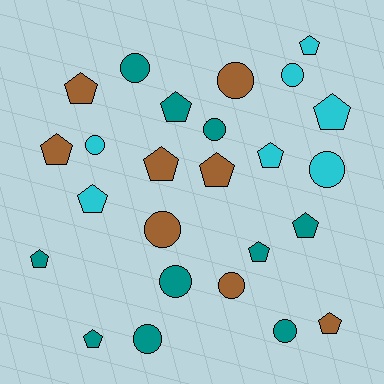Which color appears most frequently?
Teal, with 10 objects.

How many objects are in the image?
There are 25 objects.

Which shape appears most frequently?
Pentagon, with 14 objects.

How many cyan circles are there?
There are 3 cyan circles.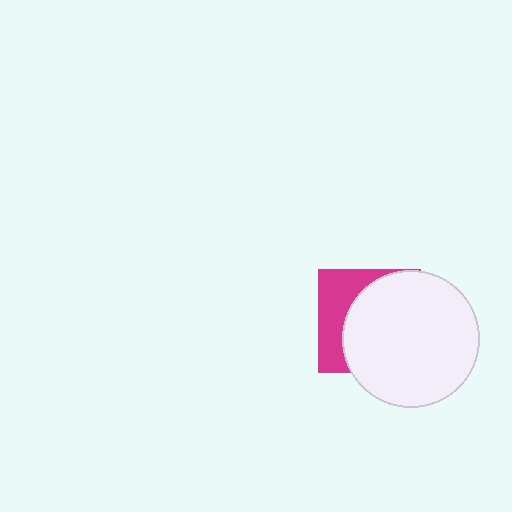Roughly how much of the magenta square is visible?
A small part of it is visible (roughly 34%).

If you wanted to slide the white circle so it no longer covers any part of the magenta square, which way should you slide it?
Slide it right — that is the most direct way to separate the two shapes.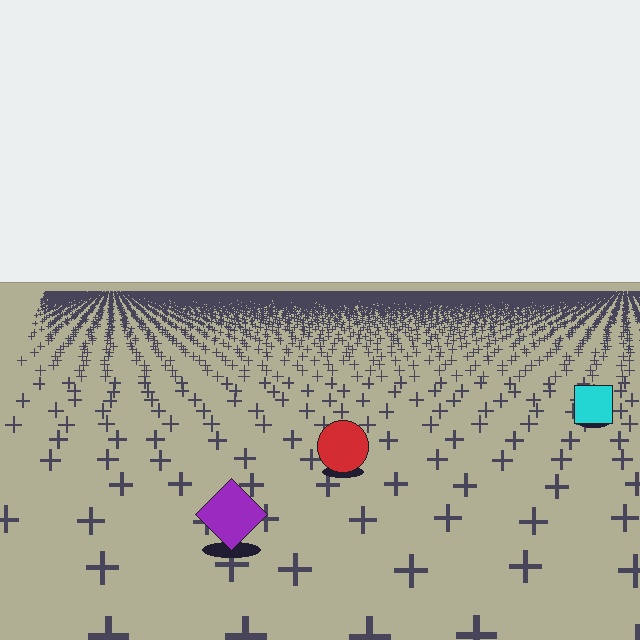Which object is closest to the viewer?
The purple diamond is closest. The texture marks near it are larger and more spread out.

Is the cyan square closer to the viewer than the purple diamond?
No. The purple diamond is closer — you can tell from the texture gradient: the ground texture is coarser near it.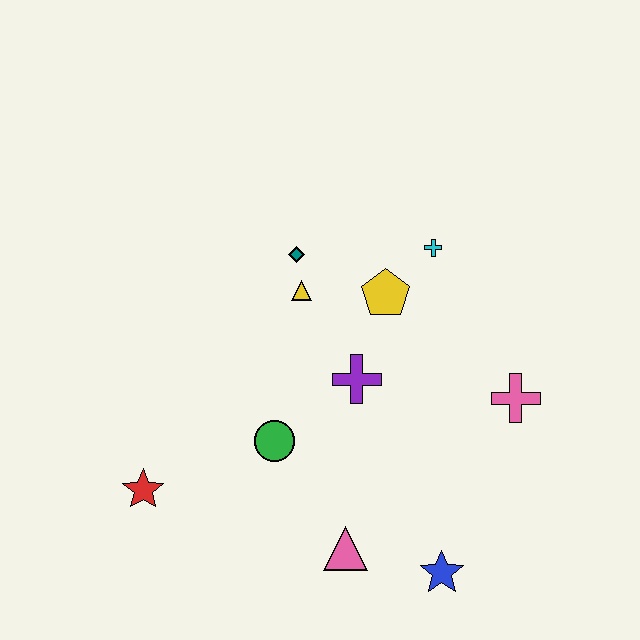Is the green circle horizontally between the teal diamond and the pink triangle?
No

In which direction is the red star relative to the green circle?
The red star is to the left of the green circle.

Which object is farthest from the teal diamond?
The blue star is farthest from the teal diamond.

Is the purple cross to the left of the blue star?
Yes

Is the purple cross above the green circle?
Yes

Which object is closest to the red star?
The green circle is closest to the red star.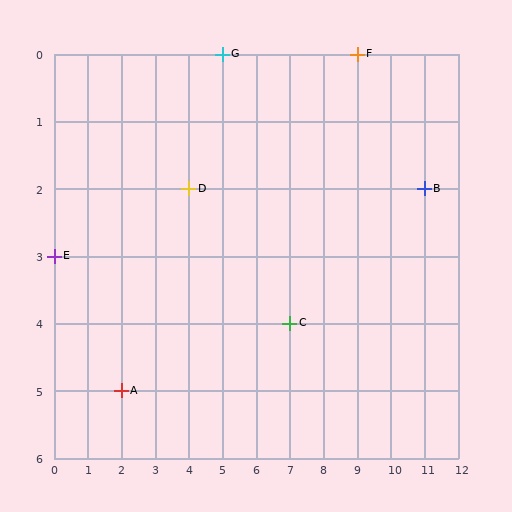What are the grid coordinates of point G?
Point G is at grid coordinates (5, 0).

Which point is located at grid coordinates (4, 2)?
Point D is at (4, 2).